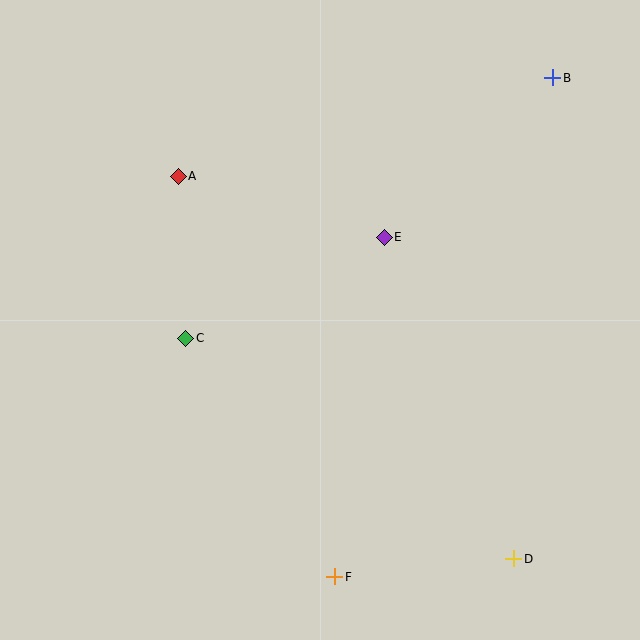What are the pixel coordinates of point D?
Point D is at (514, 559).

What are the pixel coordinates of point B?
Point B is at (553, 78).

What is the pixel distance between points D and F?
The distance between D and F is 180 pixels.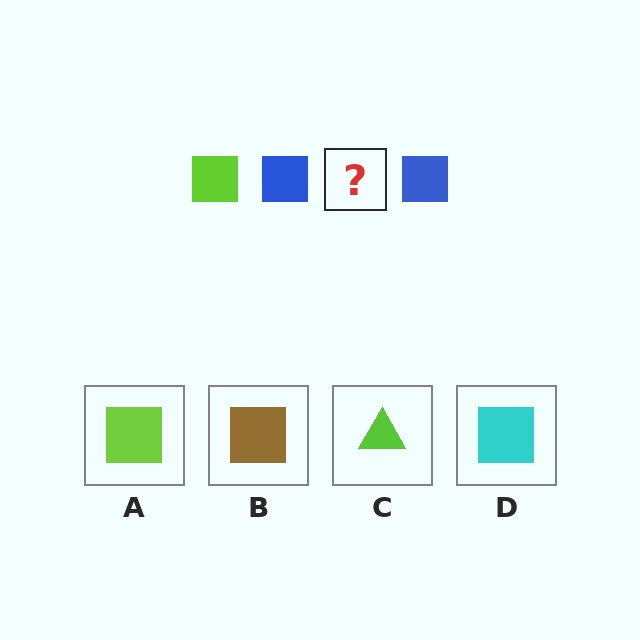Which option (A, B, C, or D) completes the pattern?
A.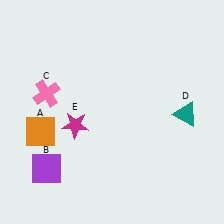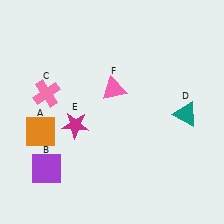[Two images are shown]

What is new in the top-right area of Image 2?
A pink triangle (F) was added in the top-right area of Image 2.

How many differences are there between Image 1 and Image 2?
There is 1 difference between the two images.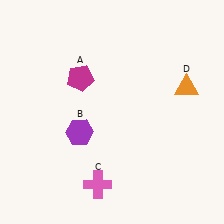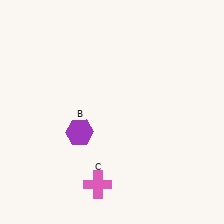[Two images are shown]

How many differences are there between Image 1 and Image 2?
There are 2 differences between the two images.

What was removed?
The orange triangle (D), the magenta pentagon (A) were removed in Image 2.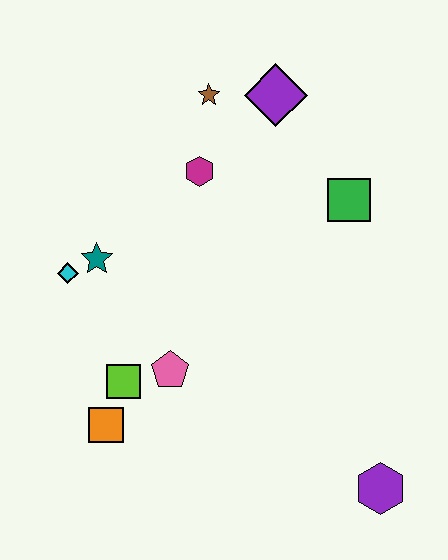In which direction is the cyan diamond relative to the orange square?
The cyan diamond is above the orange square.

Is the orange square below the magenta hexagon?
Yes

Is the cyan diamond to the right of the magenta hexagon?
No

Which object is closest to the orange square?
The lime square is closest to the orange square.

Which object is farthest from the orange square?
The purple diamond is farthest from the orange square.